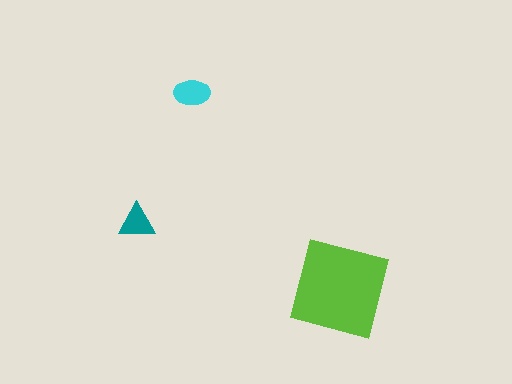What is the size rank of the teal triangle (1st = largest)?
3rd.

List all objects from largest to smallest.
The lime square, the cyan ellipse, the teal triangle.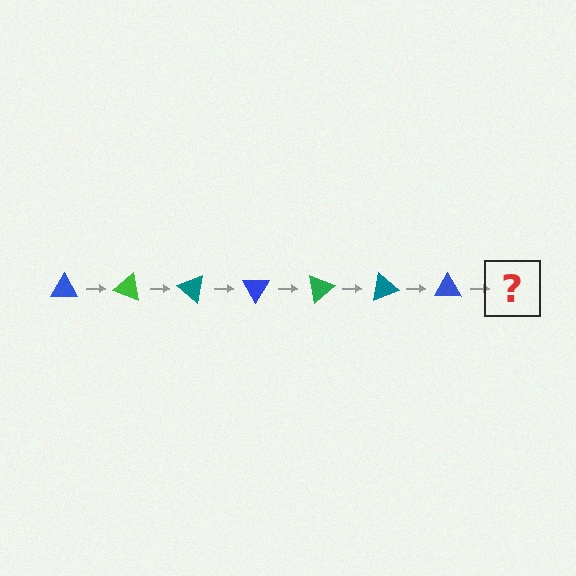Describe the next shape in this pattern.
It should be a green triangle, rotated 140 degrees from the start.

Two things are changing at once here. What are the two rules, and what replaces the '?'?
The two rules are that it rotates 20 degrees each step and the color cycles through blue, green, and teal. The '?' should be a green triangle, rotated 140 degrees from the start.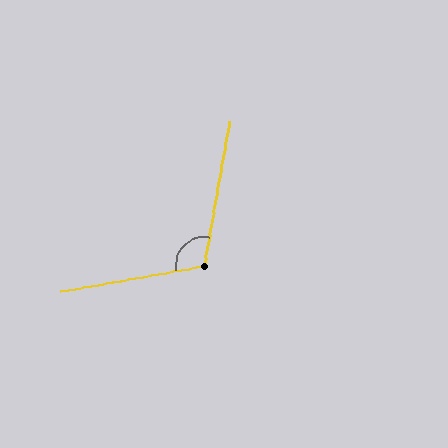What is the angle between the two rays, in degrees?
Approximately 110 degrees.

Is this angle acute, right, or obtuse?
It is obtuse.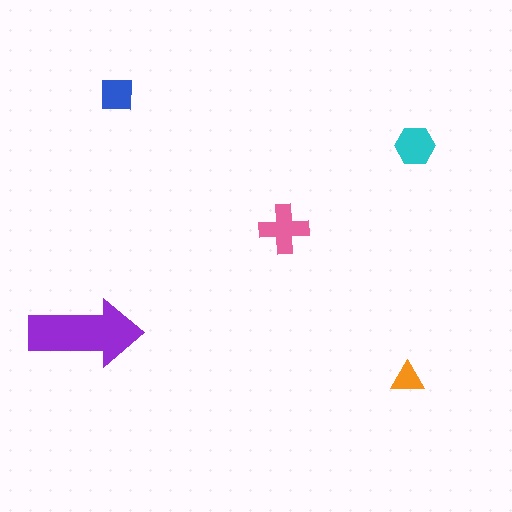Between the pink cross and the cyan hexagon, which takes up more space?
The pink cross.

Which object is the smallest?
The orange triangle.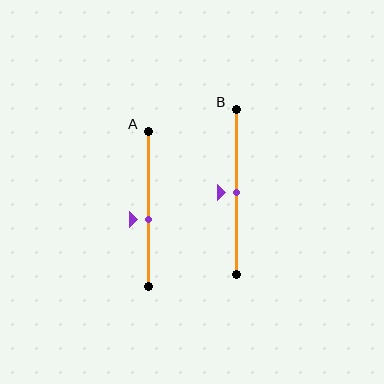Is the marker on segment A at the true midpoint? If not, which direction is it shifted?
No, the marker on segment A is shifted downward by about 7% of the segment length.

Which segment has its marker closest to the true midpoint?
Segment B has its marker closest to the true midpoint.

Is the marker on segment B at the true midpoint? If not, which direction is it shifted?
Yes, the marker on segment B is at the true midpoint.